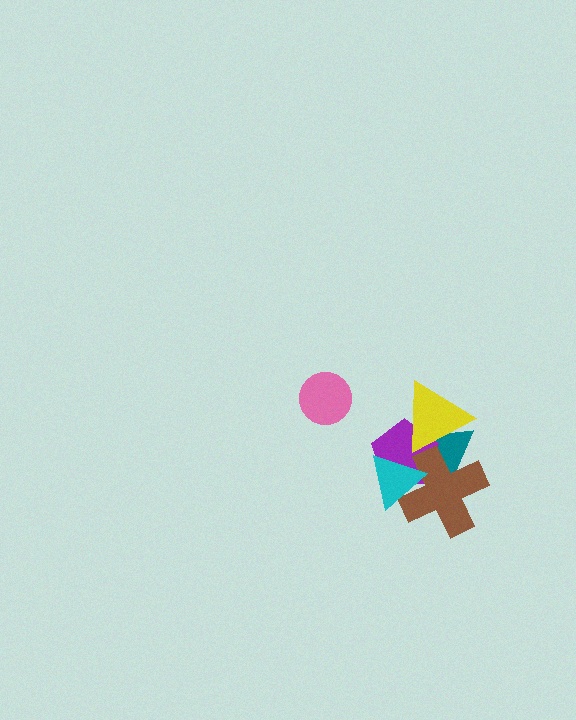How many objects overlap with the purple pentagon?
4 objects overlap with the purple pentagon.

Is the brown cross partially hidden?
Yes, it is partially covered by another shape.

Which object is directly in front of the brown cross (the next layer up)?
The cyan triangle is directly in front of the brown cross.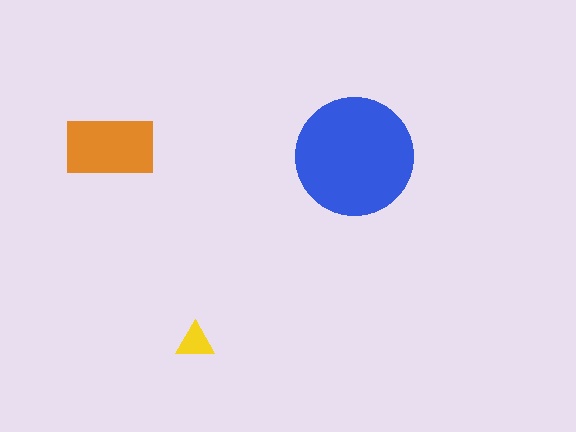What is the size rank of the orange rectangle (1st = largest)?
2nd.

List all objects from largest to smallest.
The blue circle, the orange rectangle, the yellow triangle.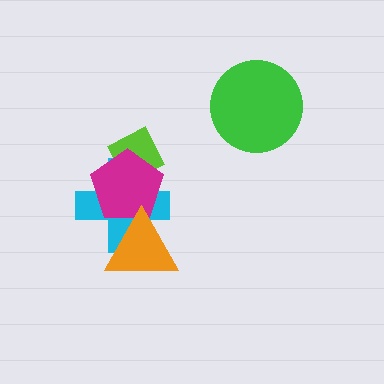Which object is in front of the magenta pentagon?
The orange triangle is in front of the magenta pentagon.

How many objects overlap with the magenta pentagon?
3 objects overlap with the magenta pentagon.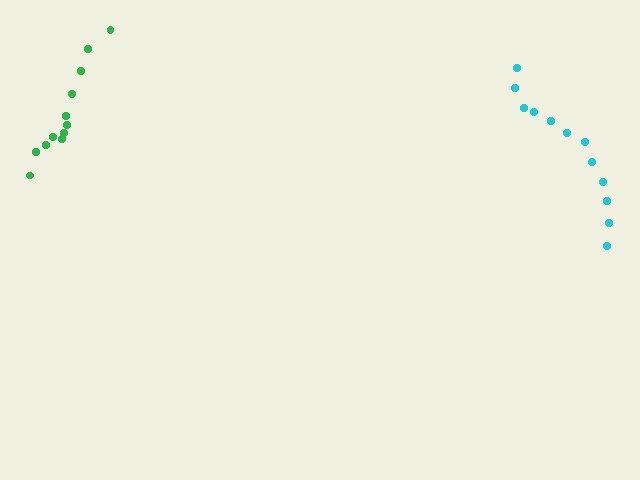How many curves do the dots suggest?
There are 2 distinct paths.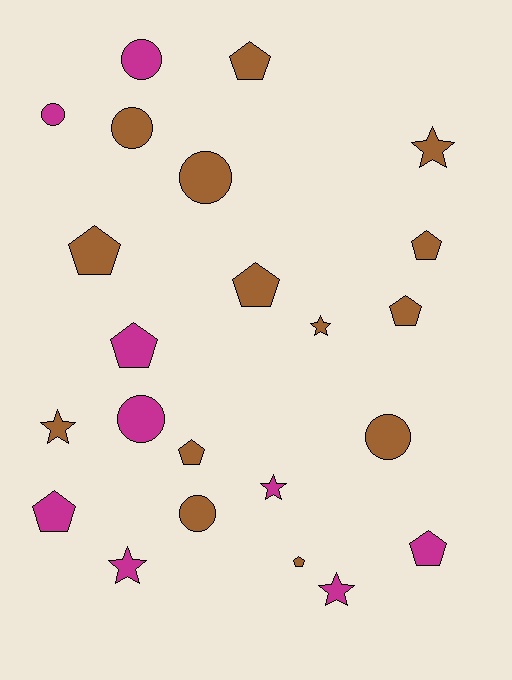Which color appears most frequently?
Brown, with 14 objects.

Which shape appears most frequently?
Pentagon, with 10 objects.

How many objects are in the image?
There are 23 objects.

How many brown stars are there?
There are 3 brown stars.